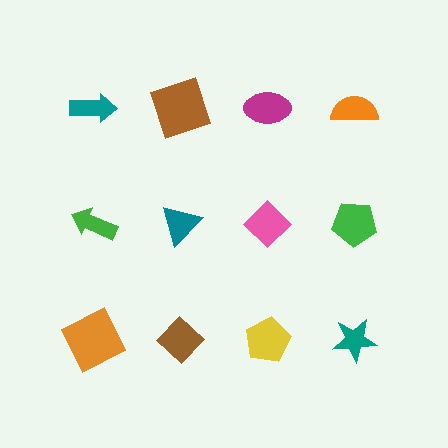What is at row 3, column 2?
A brown diamond.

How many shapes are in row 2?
4 shapes.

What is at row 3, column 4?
A teal star.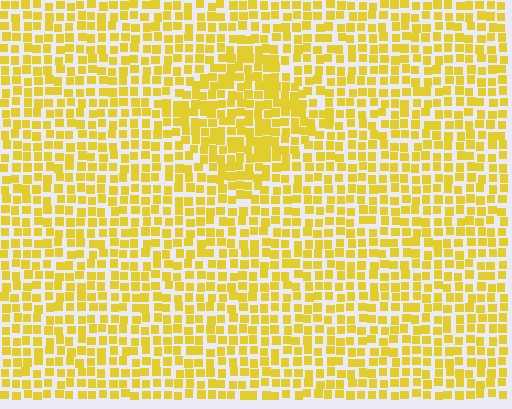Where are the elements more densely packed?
The elements are more densely packed inside the diamond boundary.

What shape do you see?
I see a diamond.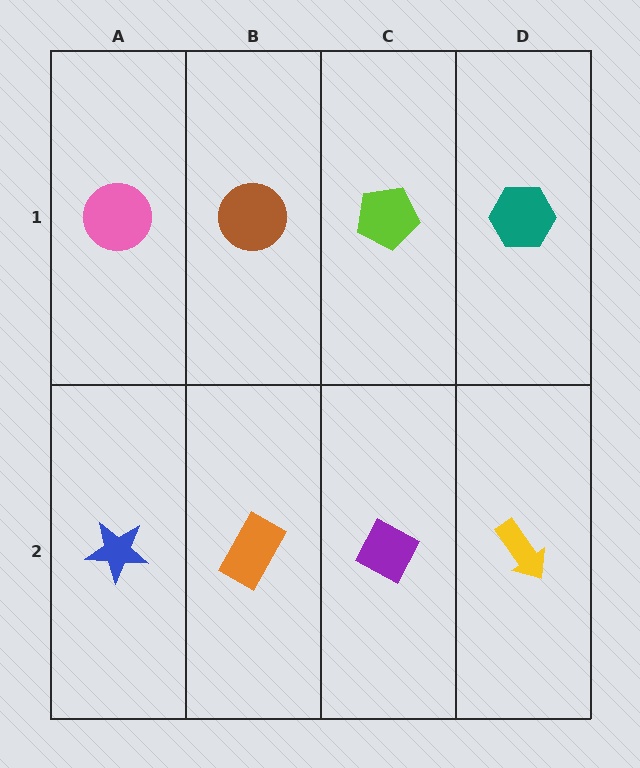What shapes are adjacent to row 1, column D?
A yellow arrow (row 2, column D), a lime pentagon (row 1, column C).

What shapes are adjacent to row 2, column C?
A lime pentagon (row 1, column C), an orange rectangle (row 2, column B), a yellow arrow (row 2, column D).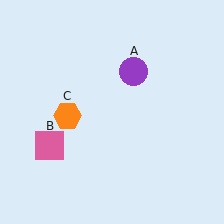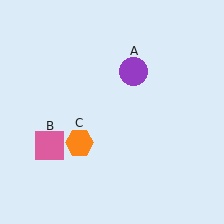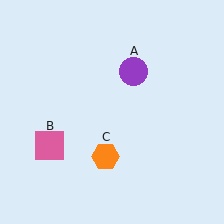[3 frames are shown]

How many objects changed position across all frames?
1 object changed position: orange hexagon (object C).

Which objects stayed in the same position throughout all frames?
Purple circle (object A) and pink square (object B) remained stationary.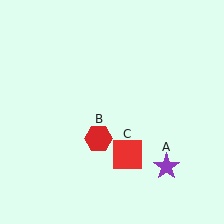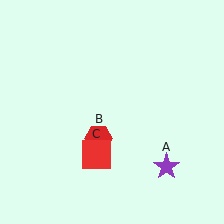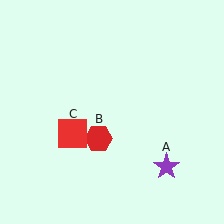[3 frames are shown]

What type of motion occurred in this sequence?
The red square (object C) rotated clockwise around the center of the scene.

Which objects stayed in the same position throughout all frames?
Purple star (object A) and red hexagon (object B) remained stationary.